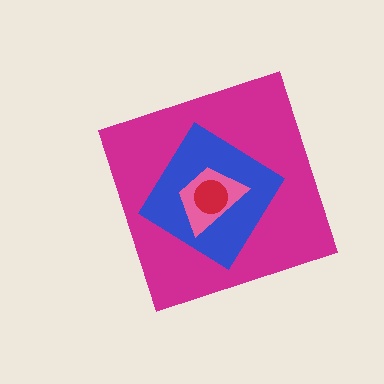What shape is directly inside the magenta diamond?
The blue diamond.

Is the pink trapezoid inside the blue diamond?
Yes.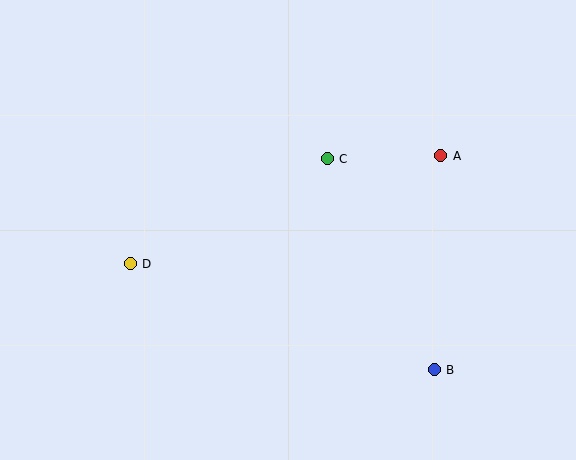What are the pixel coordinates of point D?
Point D is at (130, 264).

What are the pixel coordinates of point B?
Point B is at (434, 370).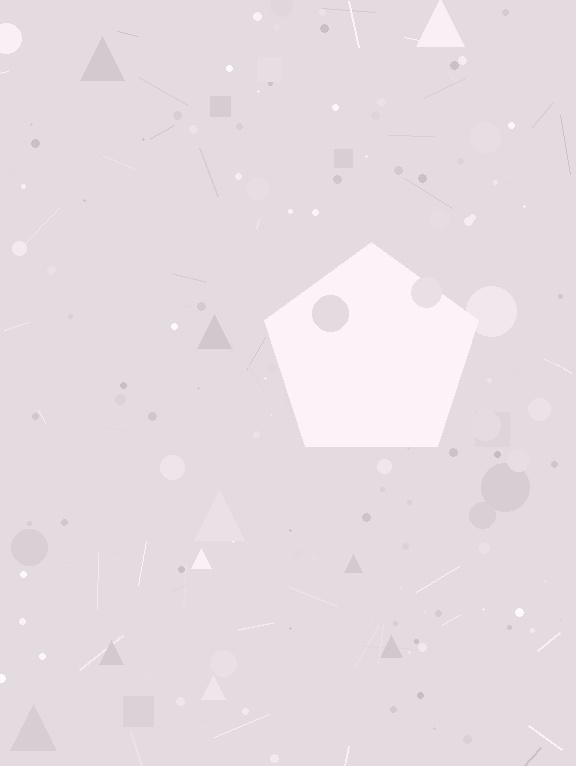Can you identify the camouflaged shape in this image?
The camouflaged shape is a pentagon.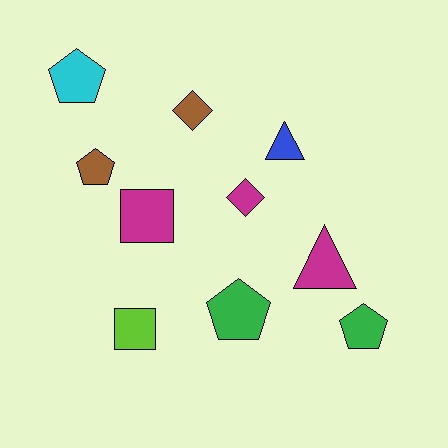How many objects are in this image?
There are 10 objects.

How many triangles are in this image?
There are 2 triangles.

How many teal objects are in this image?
There are no teal objects.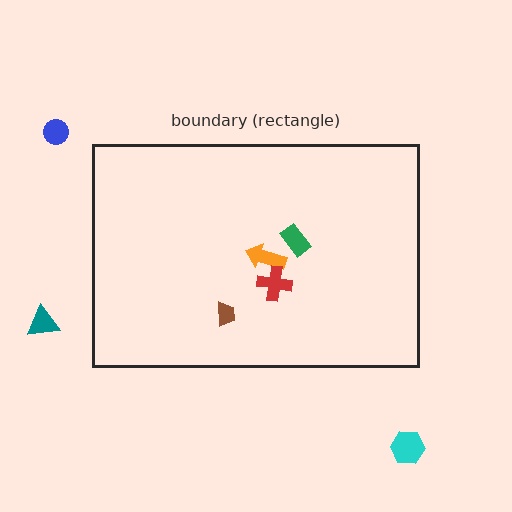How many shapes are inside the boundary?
4 inside, 3 outside.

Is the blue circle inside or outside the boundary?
Outside.